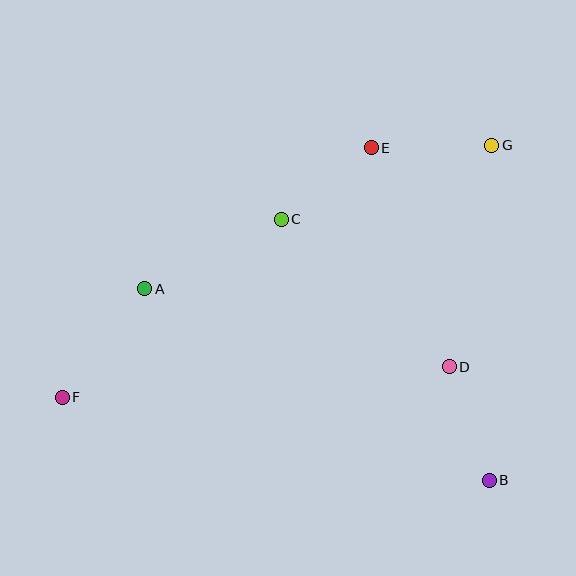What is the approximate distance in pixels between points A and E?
The distance between A and E is approximately 267 pixels.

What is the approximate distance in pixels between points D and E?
The distance between D and E is approximately 232 pixels.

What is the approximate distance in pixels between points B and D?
The distance between B and D is approximately 120 pixels.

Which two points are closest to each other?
Points C and E are closest to each other.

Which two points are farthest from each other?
Points F and G are farthest from each other.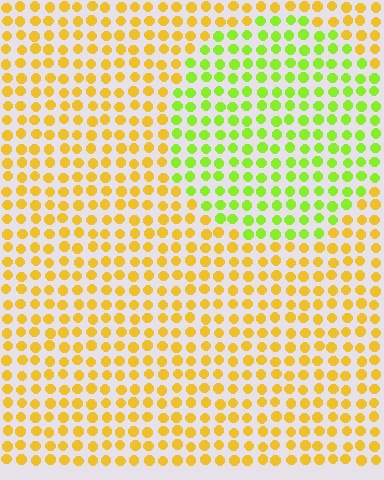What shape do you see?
I see a circle.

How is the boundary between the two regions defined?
The boundary is defined purely by a slight shift in hue (about 46 degrees). Spacing, size, and orientation are identical on both sides.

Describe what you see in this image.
The image is filled with small yellow elements in a uniform arrangement. A circle-shaped region is visible where the elements are tinted to a slightly different hue, forming a subtle color boundary.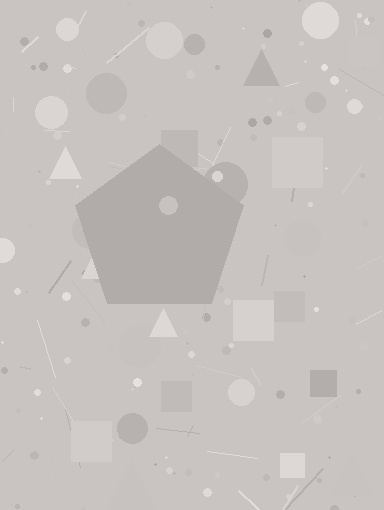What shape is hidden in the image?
A pentagon is hidden in the image.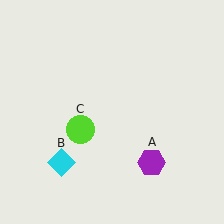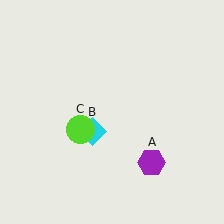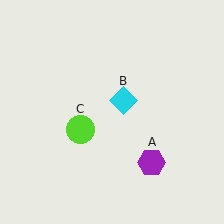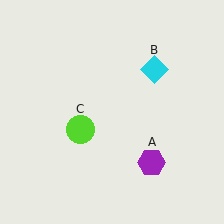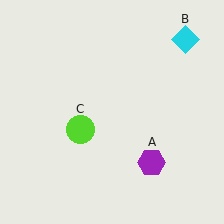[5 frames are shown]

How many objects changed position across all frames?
1 object changed position: cyan diamond (object B).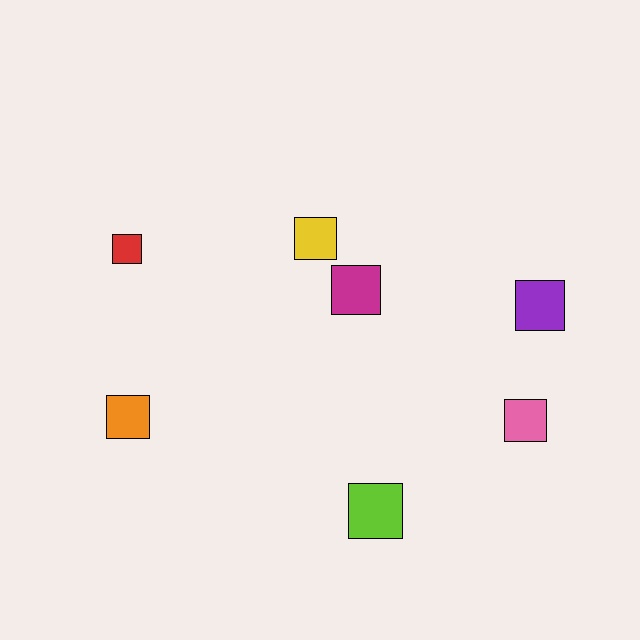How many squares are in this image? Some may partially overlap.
There are 7 squares.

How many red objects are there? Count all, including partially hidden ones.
There is 1 red object.